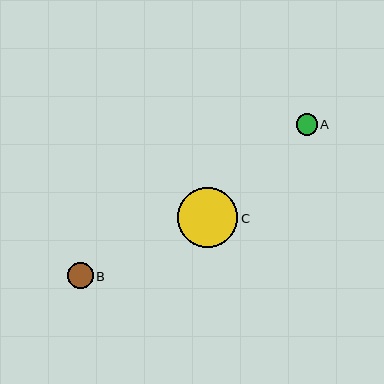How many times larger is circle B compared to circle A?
Circle B is approximately 1.2 times the size of circle A.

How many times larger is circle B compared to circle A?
Circle B is approximately 1.2 times the size of circle A.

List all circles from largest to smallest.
From largest to smallest: C, B, A.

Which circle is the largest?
Circle C is the largest with a size of approximately 60 pixels.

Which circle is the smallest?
Circle A is the smallest with a size of approximately 21 pixels.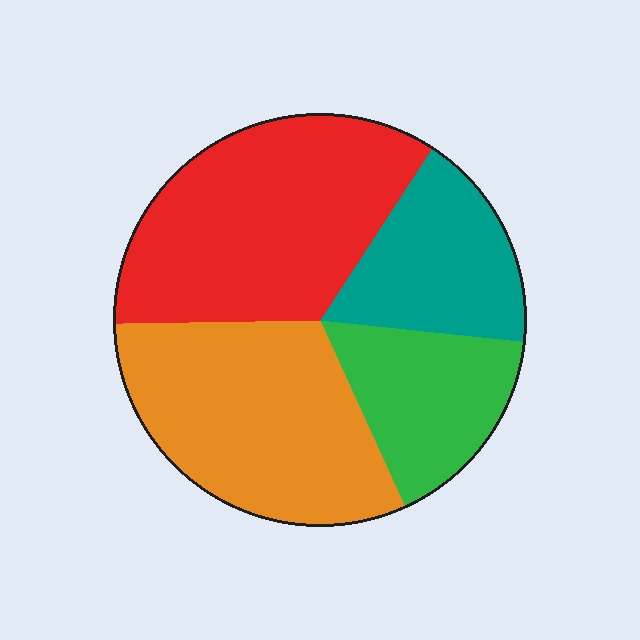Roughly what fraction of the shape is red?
Red takes up between a third and a half of the shape.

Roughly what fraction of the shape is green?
Green takes up about one sixth (1/6) of the shape.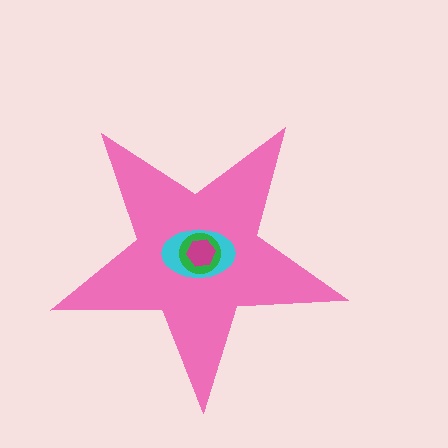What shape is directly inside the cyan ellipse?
The green circle.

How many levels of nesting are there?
4.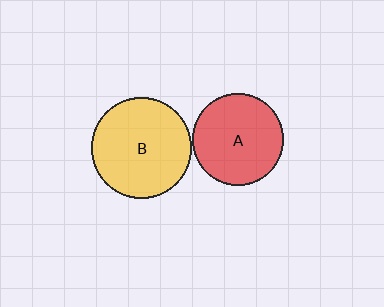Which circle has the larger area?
Circle B (yellow).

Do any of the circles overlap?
No, none of the circles overlap.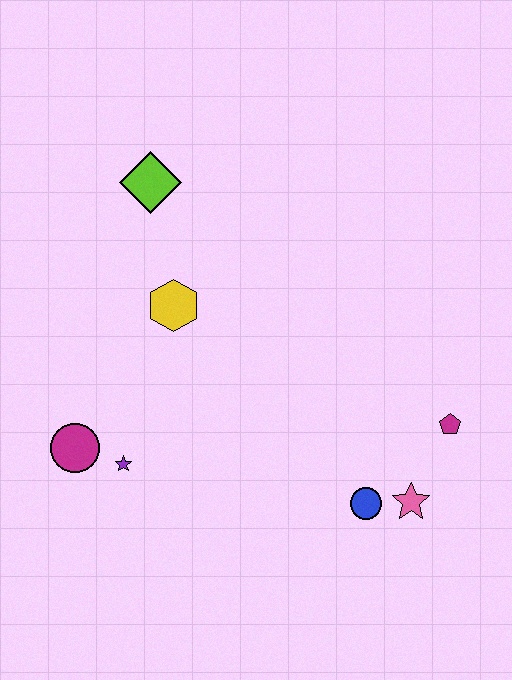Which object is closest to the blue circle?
The pink star is closest to the blue circle.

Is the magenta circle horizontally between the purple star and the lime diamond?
No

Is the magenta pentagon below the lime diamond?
Yes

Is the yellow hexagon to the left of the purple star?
No